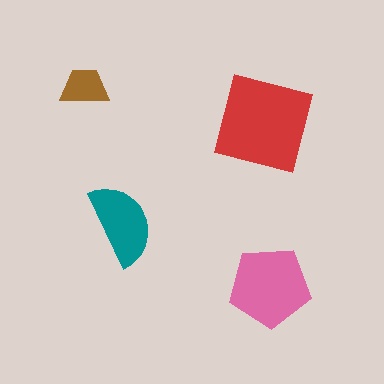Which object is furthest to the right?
The pink pentagon is rightmost.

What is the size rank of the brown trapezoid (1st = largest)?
4th.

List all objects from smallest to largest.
The brown trapezoid, the teal semicircle, the pink pentagon, the red square.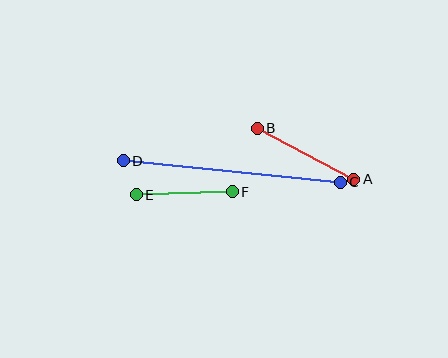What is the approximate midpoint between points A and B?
The midpoint is at approximately (306, 154) pixels.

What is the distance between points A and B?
The distance is approximately 109 pixels.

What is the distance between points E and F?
The distance is approximately 96 pixels.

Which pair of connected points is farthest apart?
Points C and D are farthest apart.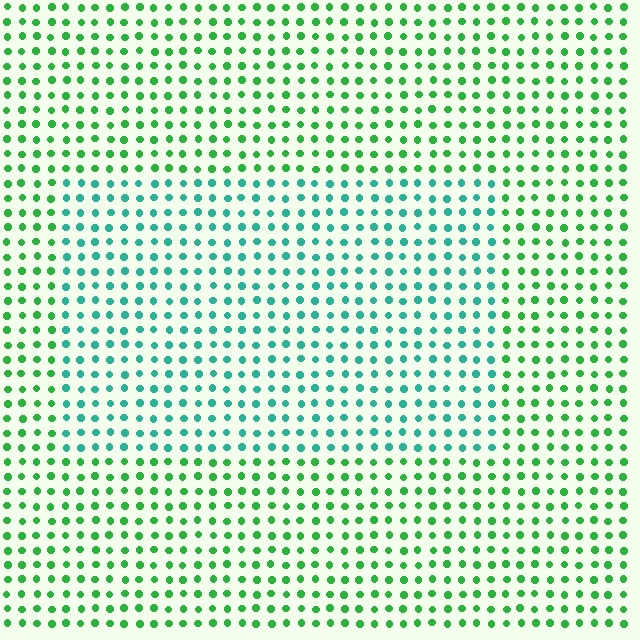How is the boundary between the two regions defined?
The boundary is defined purely by a slight shift in hue (about 40 degrees). Spacing, size, and orientation are identical on both sides.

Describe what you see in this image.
The image is filled with small green elements in a uniform arrangement. A rectangle-shaped region is visible where the elements are tinted to a slightly different hue, forming a subtle color boundary.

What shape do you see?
I see a rectangle.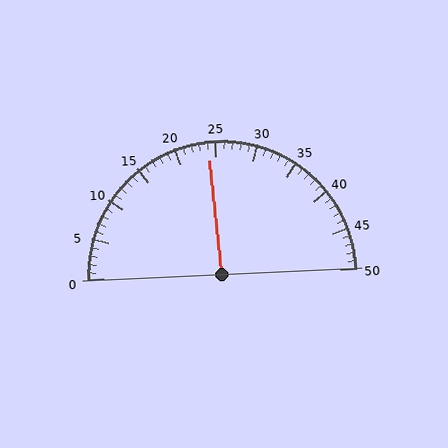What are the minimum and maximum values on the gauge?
The gauge ranges from 0 to 50.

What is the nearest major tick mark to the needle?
The nearest major tick mark is 25.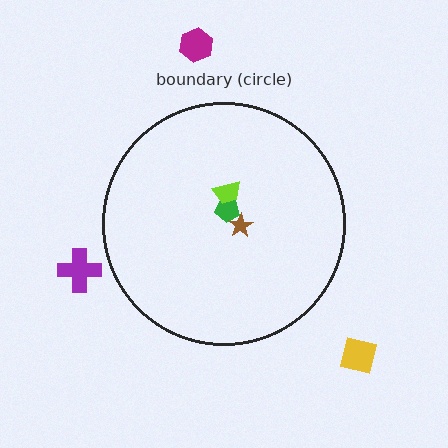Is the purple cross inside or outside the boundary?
Outside.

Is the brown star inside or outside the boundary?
Inside.